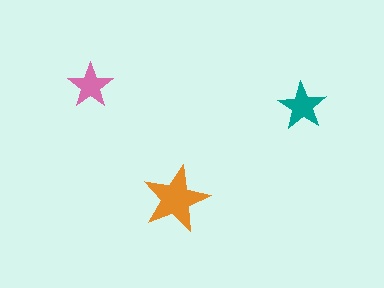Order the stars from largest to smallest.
the orange one, the teal one, the pink one.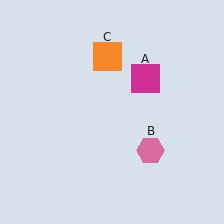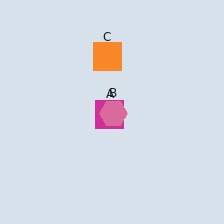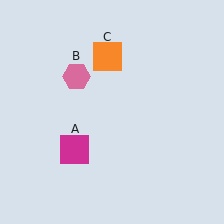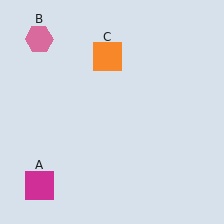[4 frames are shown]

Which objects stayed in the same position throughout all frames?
Orange square (object C) remained stationary.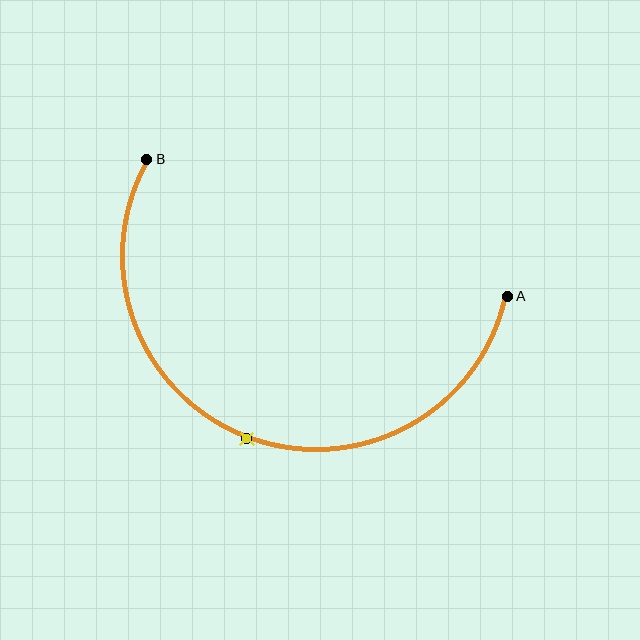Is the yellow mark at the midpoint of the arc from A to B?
Yes. The yellow mark lies on the arc at equal arc-length from both A and B — it is the arc midpoint.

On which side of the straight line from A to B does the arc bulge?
The arc bulges below the straight line connecting A and B.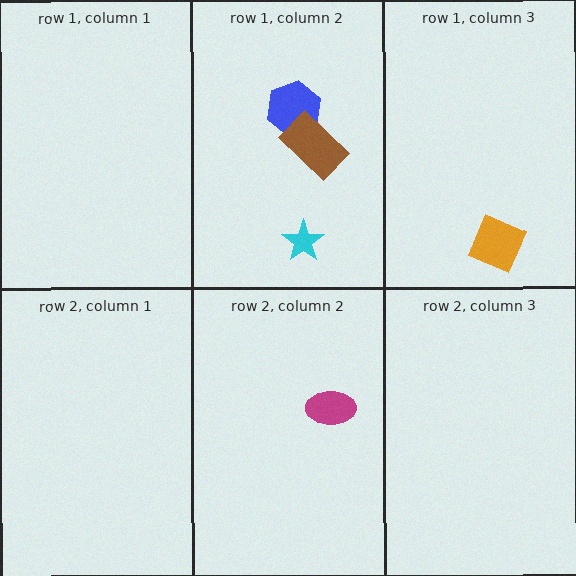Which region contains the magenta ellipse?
The row 2, column 2 region.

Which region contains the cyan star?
The row 1, column 2 region.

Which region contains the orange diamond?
The row 1, column 3 region.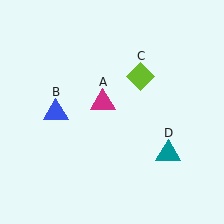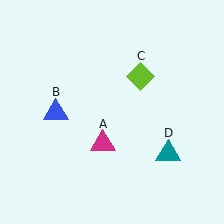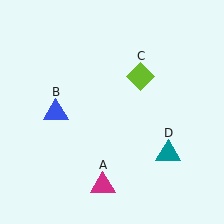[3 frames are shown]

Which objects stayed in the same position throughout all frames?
Blue triangle (object B) and lime diamond (object C) and teal triangle (object D) remained stationary.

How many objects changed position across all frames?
1 object changed position: magenta triangle (object A).